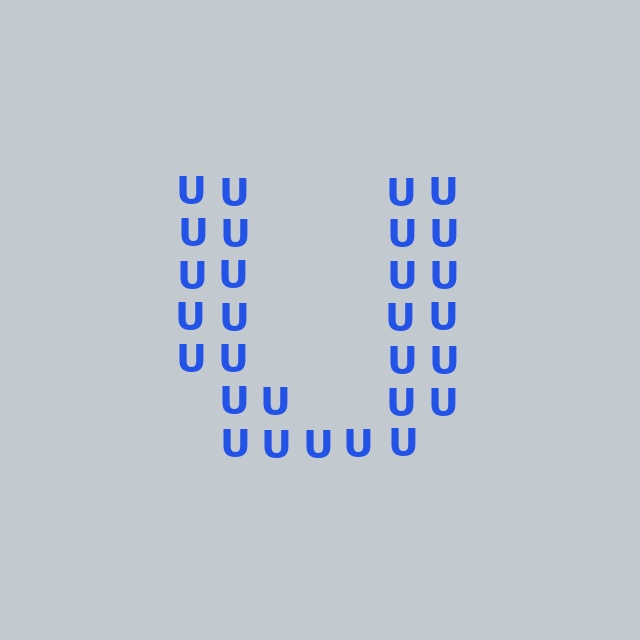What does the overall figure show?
The overall figure shows the letter U.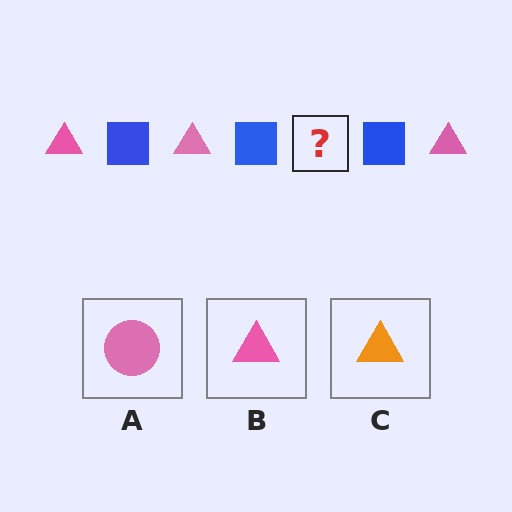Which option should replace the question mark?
Option B.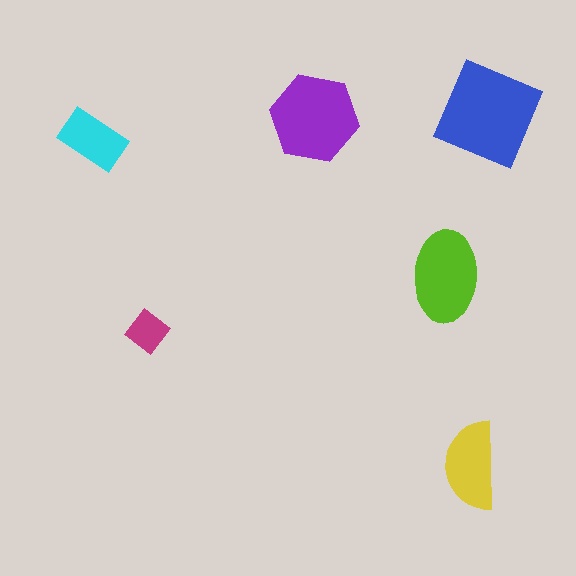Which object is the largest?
The blue square.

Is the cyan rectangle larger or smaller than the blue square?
Smaller.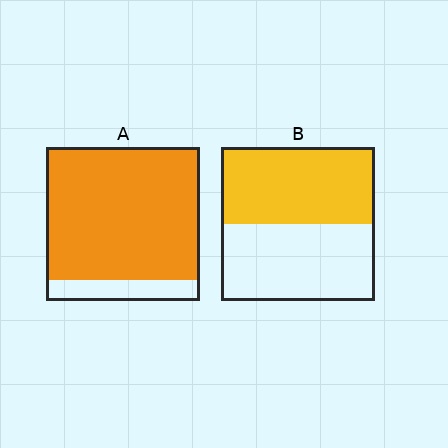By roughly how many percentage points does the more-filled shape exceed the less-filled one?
By roughly 35 percentage points (A over B).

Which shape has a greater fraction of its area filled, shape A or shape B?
Shape A.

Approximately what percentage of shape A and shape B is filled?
A is approximately 85% and B is approximately 50%.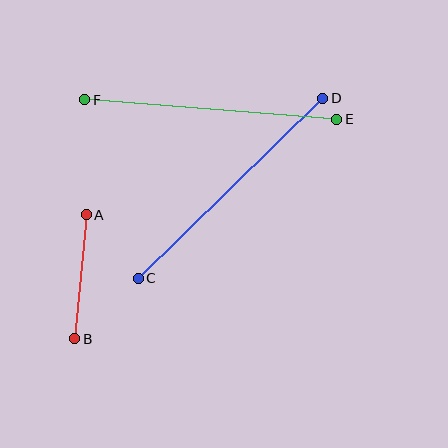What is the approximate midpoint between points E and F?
The midpoint is at approximately (211, 110) pixels.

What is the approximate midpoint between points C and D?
The midpoint is at approximately (231, 188) pixels.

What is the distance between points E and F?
The distance is approximately 252 pixels.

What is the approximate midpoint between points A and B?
The midpoint is at approximately (80, 277) pixels.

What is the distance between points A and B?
The distance is approximately 125 pixels.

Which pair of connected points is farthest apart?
Points C and D are farthest apart.